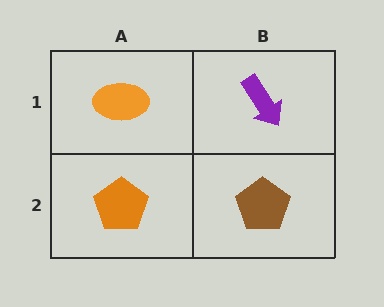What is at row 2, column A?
An orange pentagon.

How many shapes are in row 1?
2 shapes.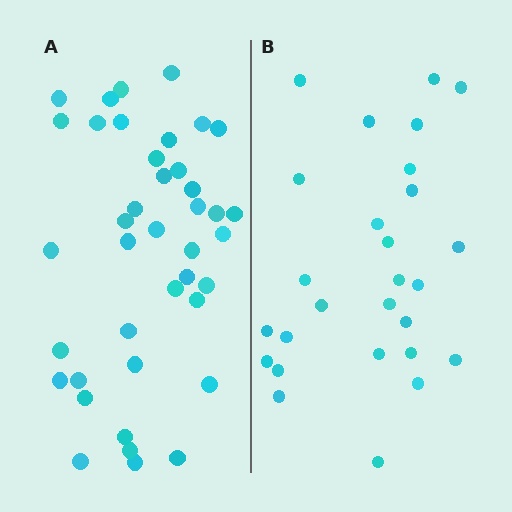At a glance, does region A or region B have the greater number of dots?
Region A (the left region) has more dots.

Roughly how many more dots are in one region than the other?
Region A has approximately 15 more dots than region B.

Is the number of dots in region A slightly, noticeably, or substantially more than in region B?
Region A has substantially more. The ratio is roughly 1.5 to 1.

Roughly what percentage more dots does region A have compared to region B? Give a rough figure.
About 50% more.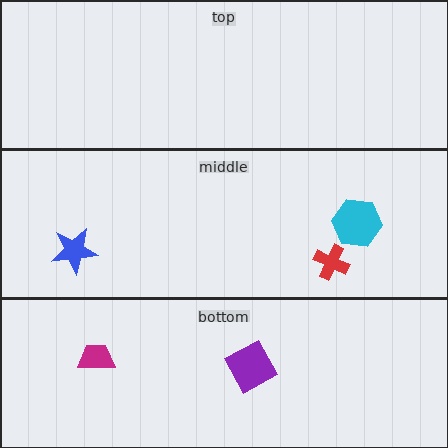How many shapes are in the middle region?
3.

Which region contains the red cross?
The middle region.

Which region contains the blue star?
The middle region.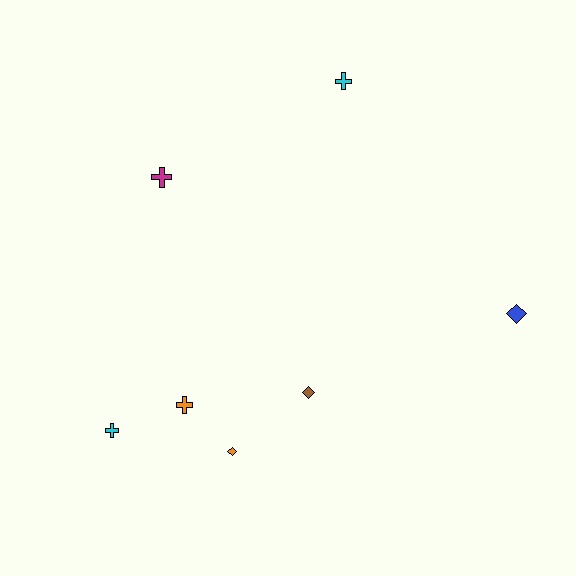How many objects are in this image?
There are 7 objects.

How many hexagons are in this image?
There are no hexagons.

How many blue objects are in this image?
There is 1 blue object.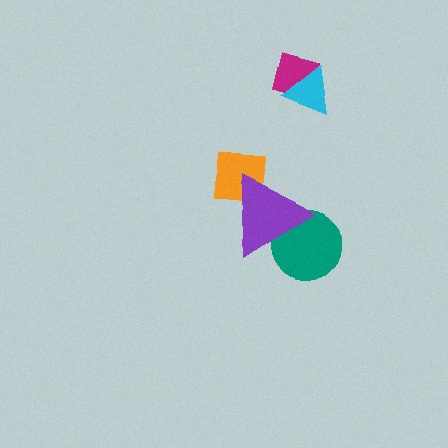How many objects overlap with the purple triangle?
2 objects overlap with the purple triangle.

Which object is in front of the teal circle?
The purple triangle is in front of the teal circle.